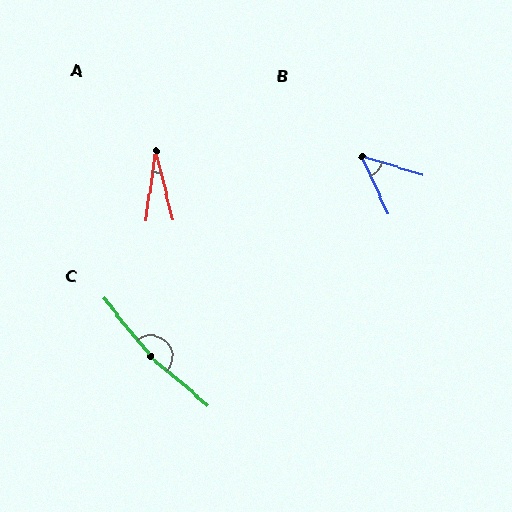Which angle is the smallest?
A, at approximately 22 degrees.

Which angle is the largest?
C, at approximately 169 degrees.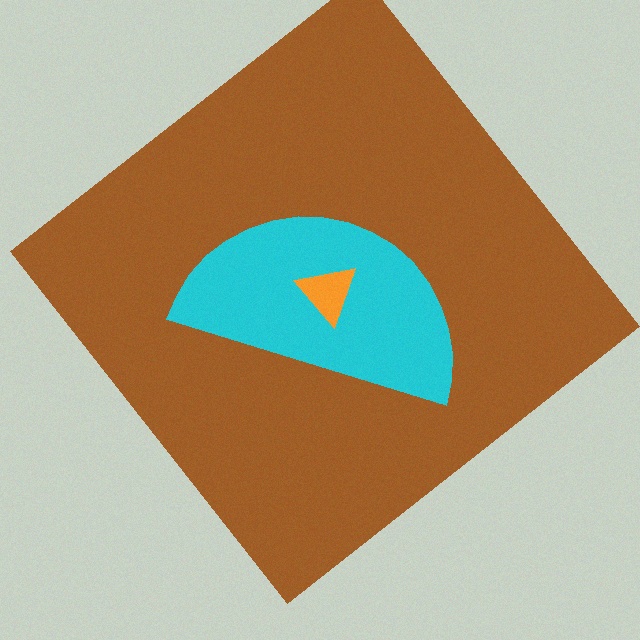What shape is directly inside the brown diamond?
The cyan semicircle.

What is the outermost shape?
The brown diamond.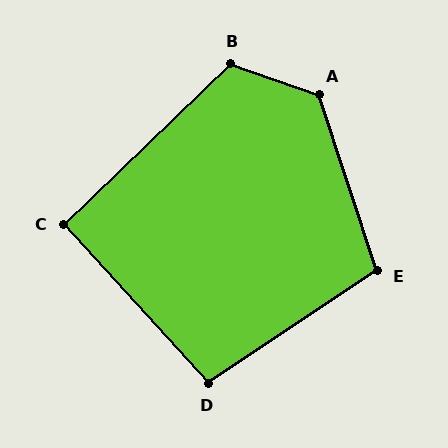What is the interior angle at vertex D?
Approximately 99 degrees (obtuse).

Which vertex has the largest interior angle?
A, at approximately 128 degrees.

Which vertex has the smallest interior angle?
C, at approximately 92 degrees.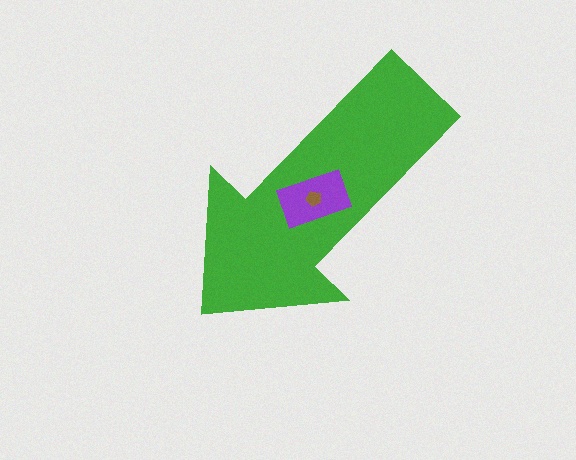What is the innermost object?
The brown pentagon.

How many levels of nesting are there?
3.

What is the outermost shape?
The green arrow.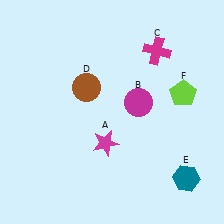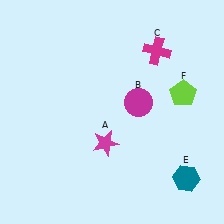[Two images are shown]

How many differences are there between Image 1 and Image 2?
There is 1 difference between the two images.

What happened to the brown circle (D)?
The brown circle (D) was removed in Image 2. It was in the top-left area of Image 1.